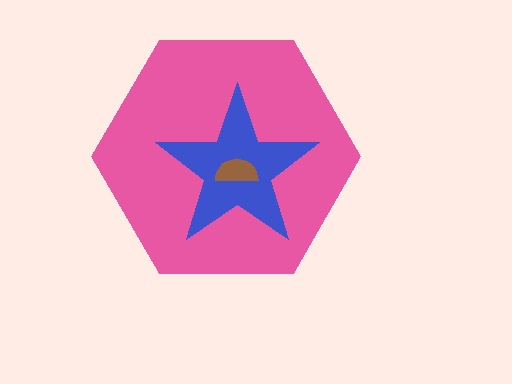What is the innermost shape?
The brown semicircle.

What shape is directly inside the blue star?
The brown semicircle.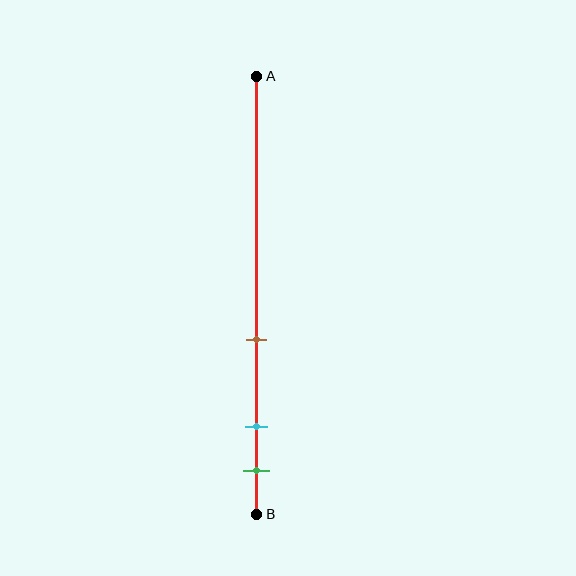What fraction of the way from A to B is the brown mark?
The brown mark is approximately 60% (0.6) of the way from A to B.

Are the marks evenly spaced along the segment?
No, the marks are not evenly spaced.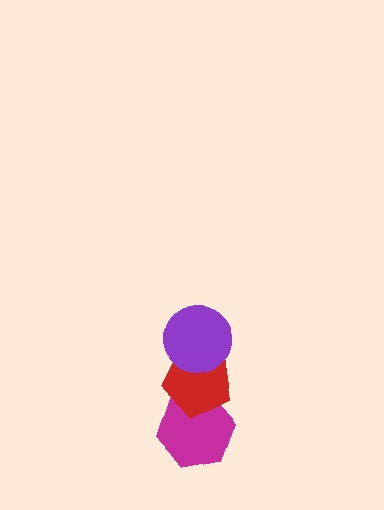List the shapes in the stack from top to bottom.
From top to bottom: the purple circle, the red pentagon, the magenta hexagon.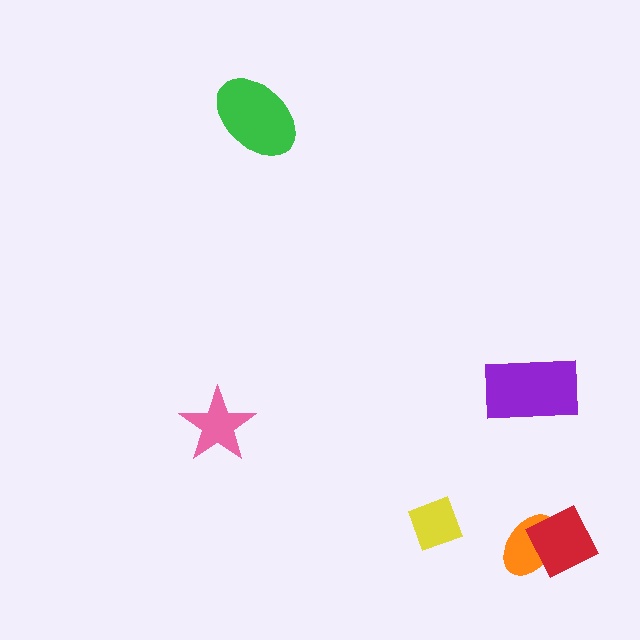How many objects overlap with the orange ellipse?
1 object overlaps with the orange ellipse.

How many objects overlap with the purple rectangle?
0 objects overlap with the purple rectangle.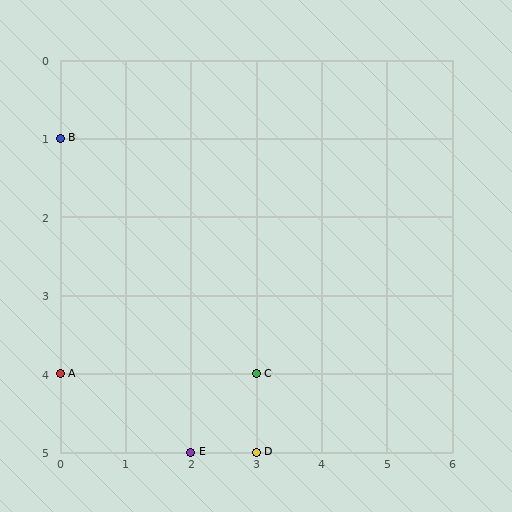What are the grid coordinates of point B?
Point B is at grid coordinates (0, 1).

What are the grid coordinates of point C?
Point C is at grid coordinates (3, 4).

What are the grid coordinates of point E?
Point E is at grid coordinates (2, 5).